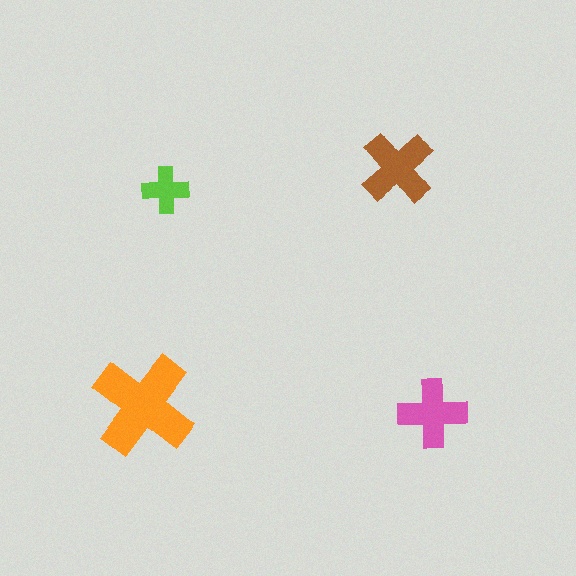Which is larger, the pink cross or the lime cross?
The pink one.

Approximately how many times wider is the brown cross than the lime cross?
About 1.5 times wider.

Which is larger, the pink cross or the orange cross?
The orange one.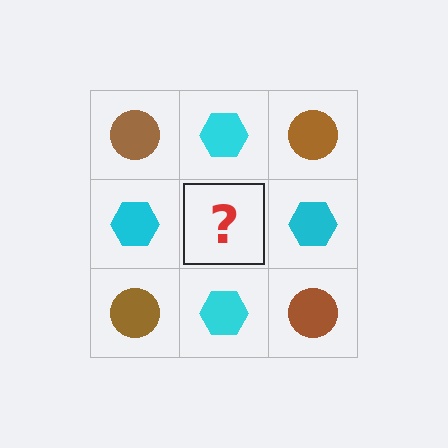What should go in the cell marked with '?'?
The missing cell should contain a brown circle.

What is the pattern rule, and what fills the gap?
The rule is that it alternates brown circle and cyan hexagon in a checkerboard pattern. The gap should be filled with a brown circle.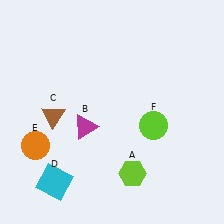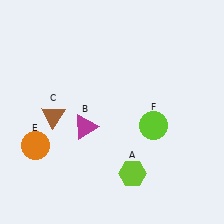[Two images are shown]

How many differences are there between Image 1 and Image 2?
There is 1 difference between the two images.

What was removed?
The cyan square (D) was removed in Image 2.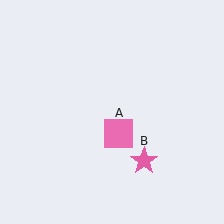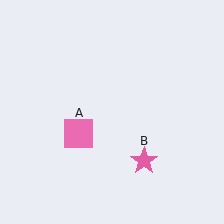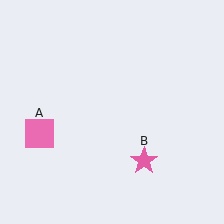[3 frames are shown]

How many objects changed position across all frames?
1 object changed position: pink square (object A).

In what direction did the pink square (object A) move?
The pink square (object A) moved left.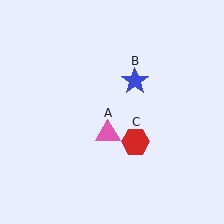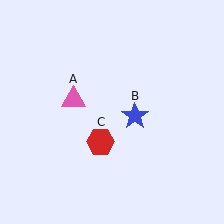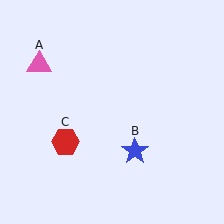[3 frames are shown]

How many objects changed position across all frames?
3 objects changed position: pink triangle (object A), blue star (object B), red hexagon (object C).